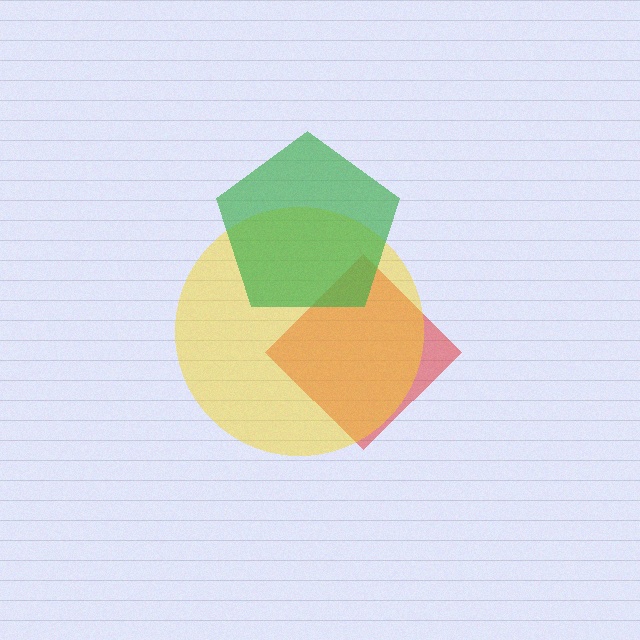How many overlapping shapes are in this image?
There are 3 overlapping shapes in the image.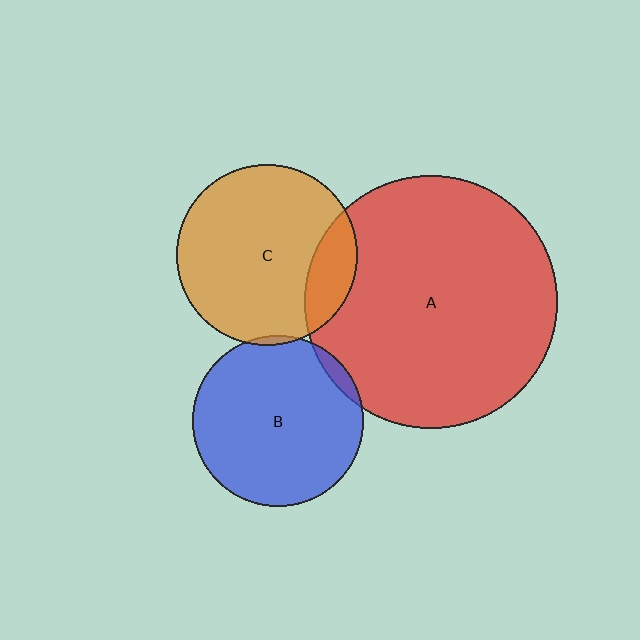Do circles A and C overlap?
Yes.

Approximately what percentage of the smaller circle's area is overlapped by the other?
Approximately 15%.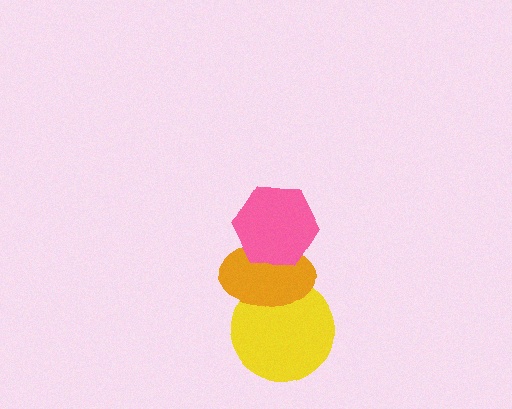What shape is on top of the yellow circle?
The orange ellipse is on top of the yellow circle.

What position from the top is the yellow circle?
The yellow circle is 3rd from the top.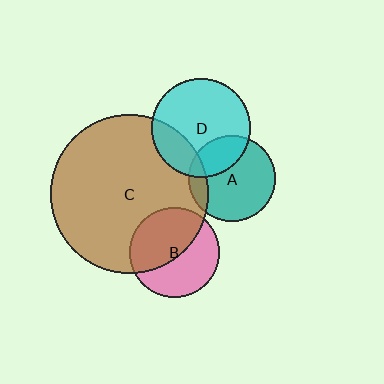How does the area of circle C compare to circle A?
Approximately 3.4 times.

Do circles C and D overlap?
Yes.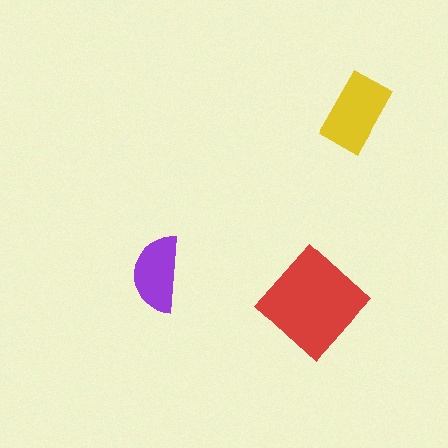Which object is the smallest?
The purple semicircle.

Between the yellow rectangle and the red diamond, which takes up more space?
The red diamond.